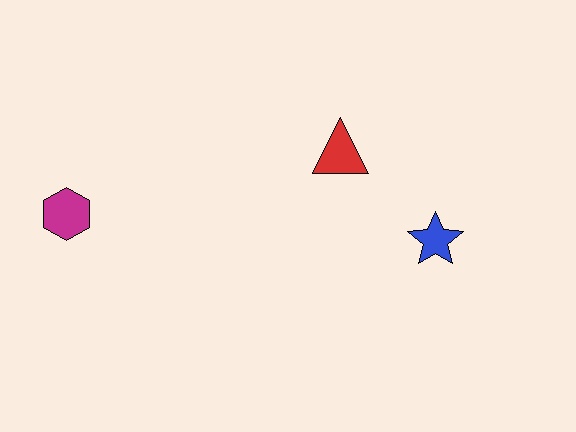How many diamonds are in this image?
There are no diamonds.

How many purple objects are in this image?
There are no purple objects.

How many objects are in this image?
There are 3 objects.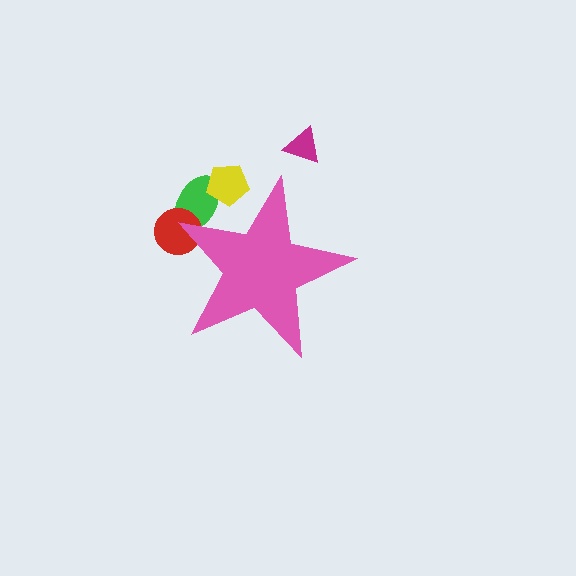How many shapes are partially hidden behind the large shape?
3 shapes are partially hidden.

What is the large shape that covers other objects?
A pink star.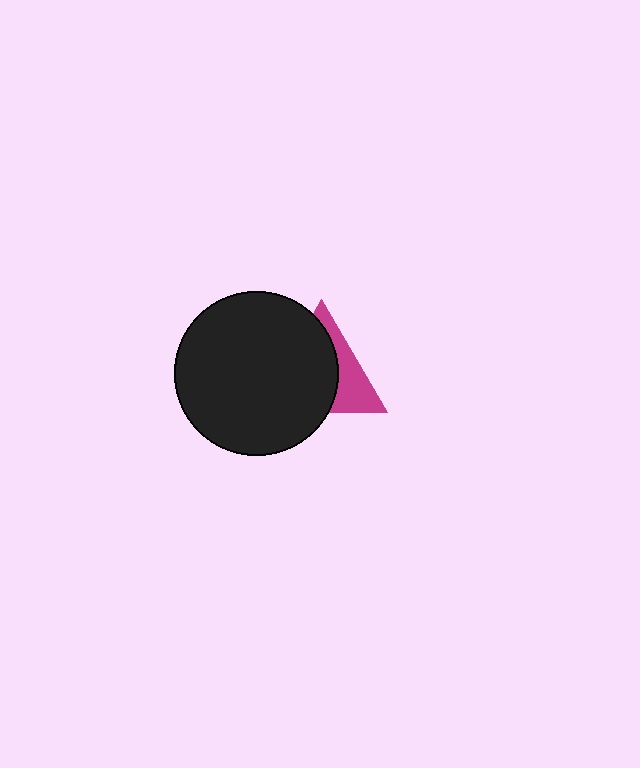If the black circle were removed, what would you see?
You would see the complete magenta triangle.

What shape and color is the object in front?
The object in front is a black circle.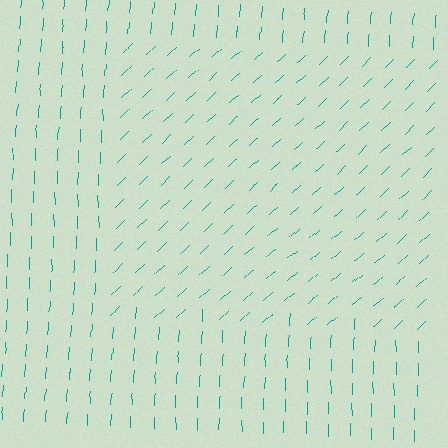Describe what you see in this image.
The image is filled with small teal line segments. A rectangle region in the image has lines oriented differently from the surrounding lines, creating a visible texture boundary.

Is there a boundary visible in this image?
Yes, there is a texture boundary formed by a change in line orientation.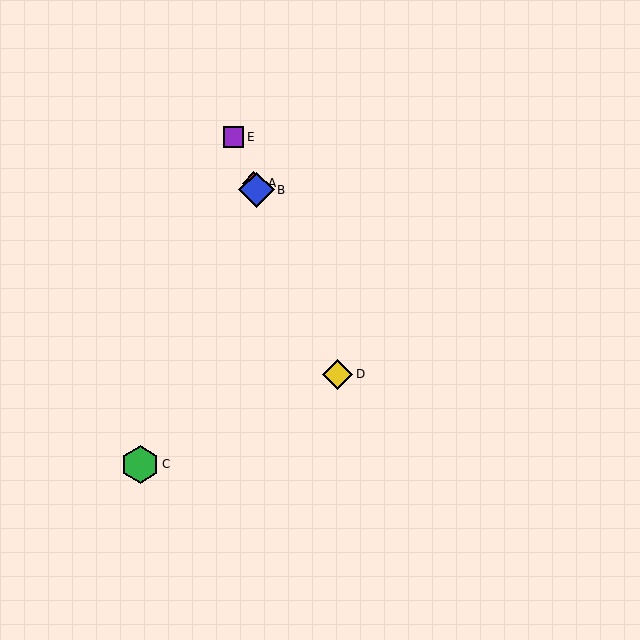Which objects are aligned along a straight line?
Objects A, B, D, E are aligned along a straight line.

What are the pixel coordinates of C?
Object C is at (140, 464).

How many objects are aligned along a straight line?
4 objects (A, B, D, E) are aligned along a straight line.